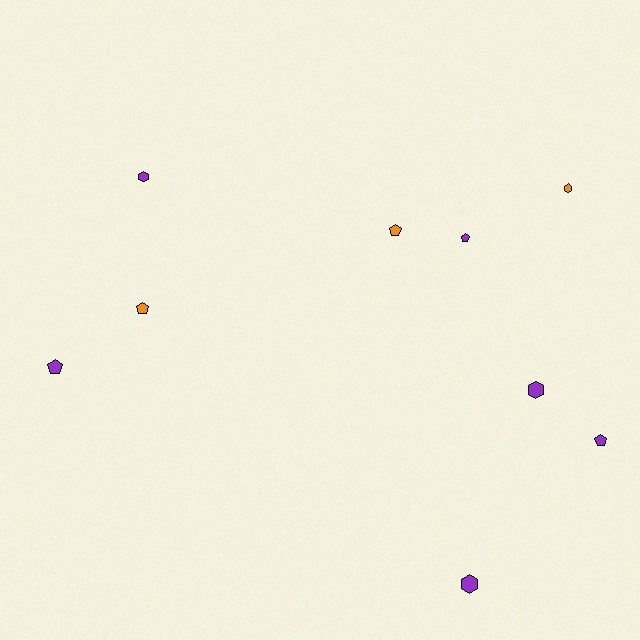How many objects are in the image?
There are 9 objects.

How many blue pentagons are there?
There are no blue pentagons.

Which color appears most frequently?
Purple, with 6 objects.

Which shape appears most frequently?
Pentagon, with 5 objects.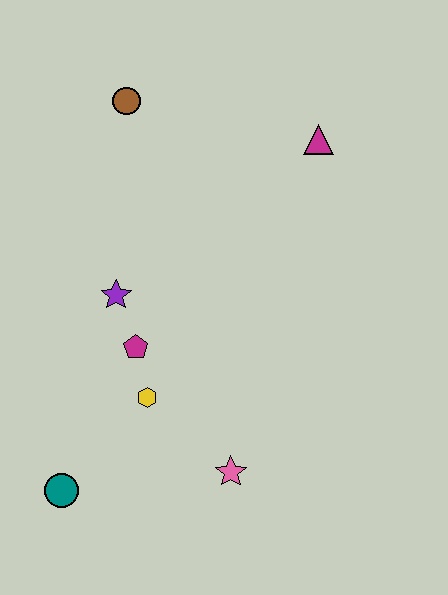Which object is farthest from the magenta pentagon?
The magenta triangle is farthest from the magenta pentagon.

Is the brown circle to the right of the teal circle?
Yes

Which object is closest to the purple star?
The magenta pentagon is closest to the purple star.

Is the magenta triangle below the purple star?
No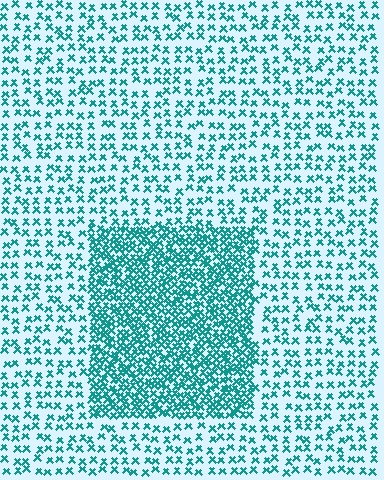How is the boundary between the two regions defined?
The boundary is defined by a change in element density (approximately 2.5x ratio). All elements are the same color, size, and shape.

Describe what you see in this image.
The image contains small teal elements arranged at two different densities. A rectangle-shaped region is visible where the elements are more densely packed than the surrounding area.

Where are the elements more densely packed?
The elements are more densely packed inside the rectangle boundary.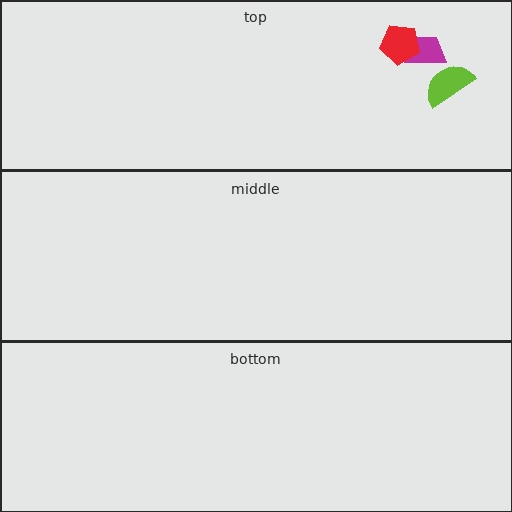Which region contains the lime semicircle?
The top region.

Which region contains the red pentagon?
The top region.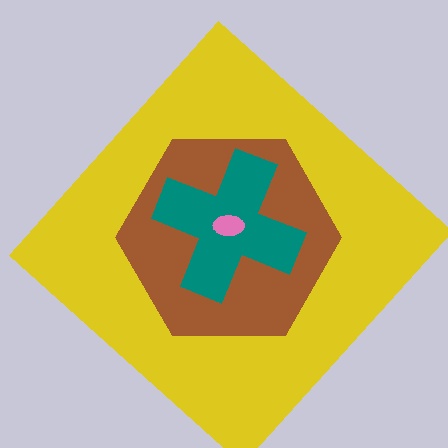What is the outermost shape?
The yellow diamond.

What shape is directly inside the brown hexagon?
The teal cross.